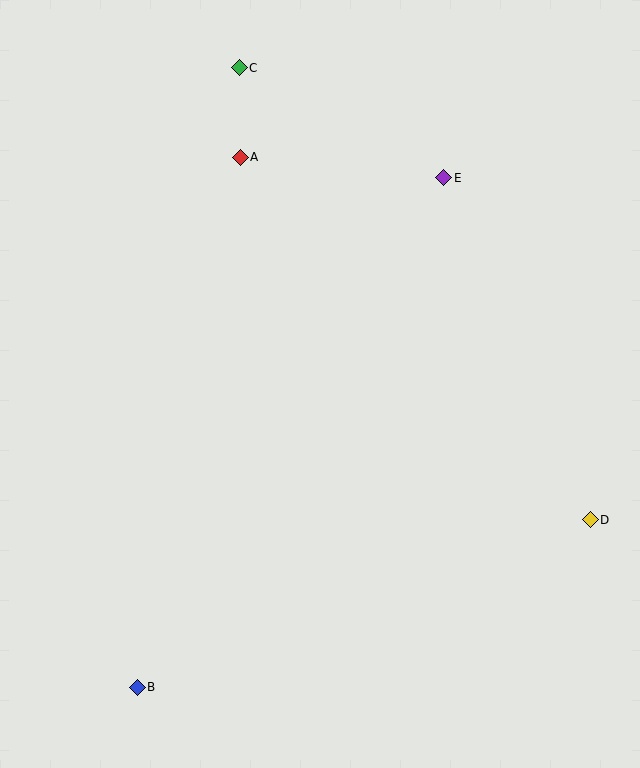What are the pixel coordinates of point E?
Point E is at (444, 178).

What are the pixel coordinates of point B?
Point B is at (137, 687).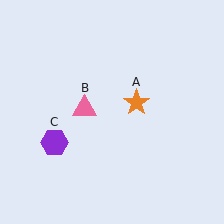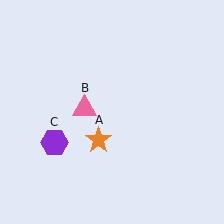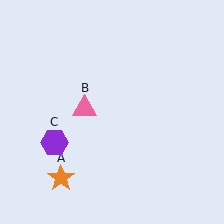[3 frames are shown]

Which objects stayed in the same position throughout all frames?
Pink triangle (object B) and purple hexagon (object C) remained stationary.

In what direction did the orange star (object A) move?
The orange star (object A) moved down and to the left.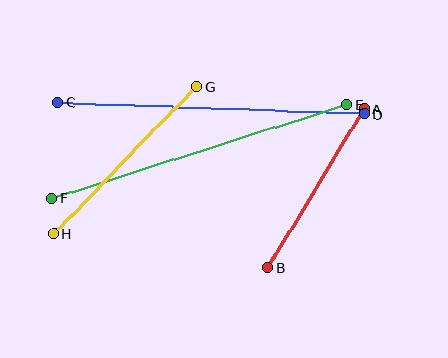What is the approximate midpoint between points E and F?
The midpoint is at approximately (199, 152) pixels.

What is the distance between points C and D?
The distance is approximately 307 pixels.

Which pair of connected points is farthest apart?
Points E and F are farthest apart.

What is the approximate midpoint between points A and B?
The midpoint is at approximately (316, 188) pixels.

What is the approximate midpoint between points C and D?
The midpoint is at approximately (211, 108) pixels.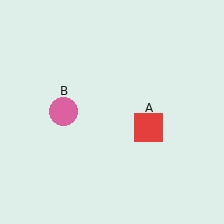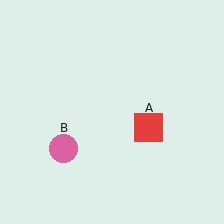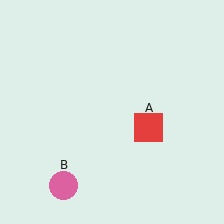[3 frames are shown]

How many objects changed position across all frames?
1 object changed position: pink circle (object B).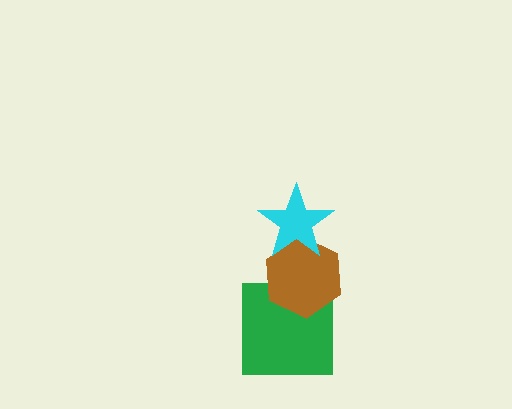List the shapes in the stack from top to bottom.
From top to bottom: the cyan star, the brown hexagon, the green square.